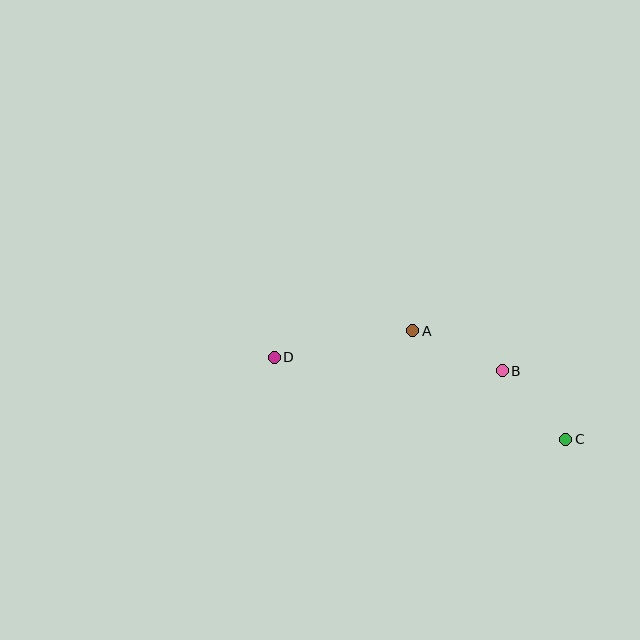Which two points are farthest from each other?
Points C and D are farthest from each other.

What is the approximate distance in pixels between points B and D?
The distance between B and D is approximately 229 pixels.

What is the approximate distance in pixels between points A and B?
The distance between A and B is approximately 98 pixels.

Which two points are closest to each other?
Points B and C are closest to each other.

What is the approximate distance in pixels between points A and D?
The distance between A and D is approximately 141 pixels.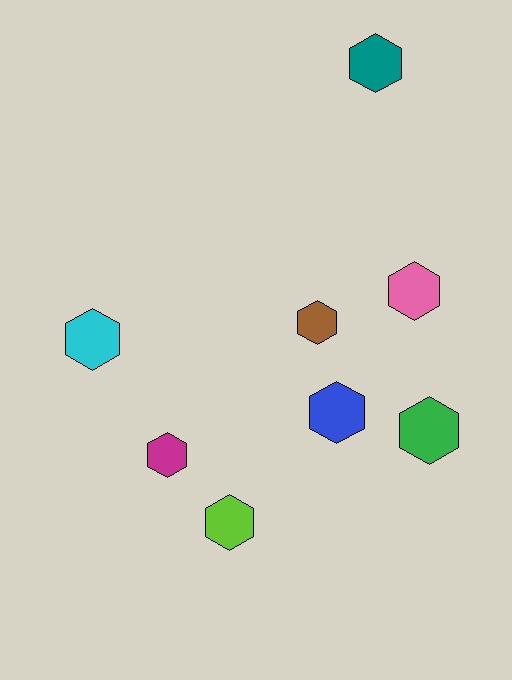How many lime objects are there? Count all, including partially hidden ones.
There is 1 lime object.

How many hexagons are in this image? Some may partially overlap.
There are 8 hexagons.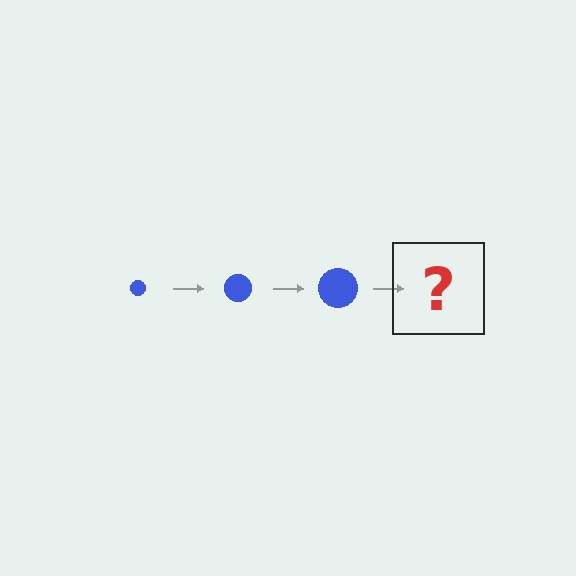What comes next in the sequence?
The next element should be a blue circle, larger than the previous one.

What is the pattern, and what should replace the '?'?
The pattern is that the circle gets progressively larger each step. The '?' should be a blue circle, larger than the previous one.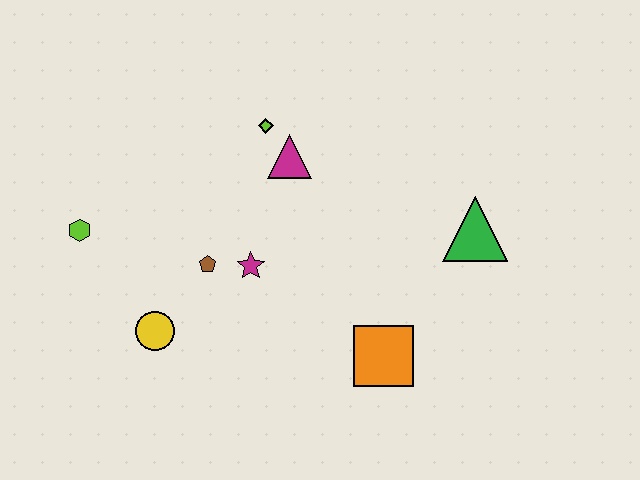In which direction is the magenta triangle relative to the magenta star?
The magenta triangle is above the magenta star.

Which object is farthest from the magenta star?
The green triangle is farthest from the magenta star.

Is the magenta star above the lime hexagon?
No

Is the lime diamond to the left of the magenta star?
No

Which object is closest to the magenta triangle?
The lime diamond is closest to the magenta triangle.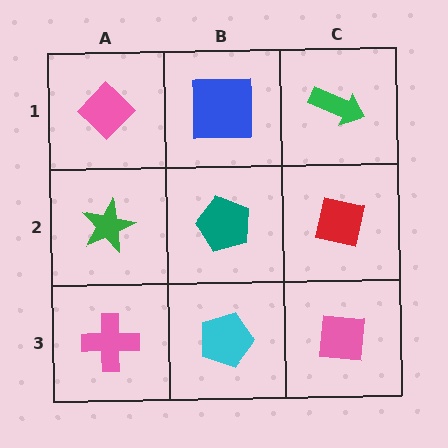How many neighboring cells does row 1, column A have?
2.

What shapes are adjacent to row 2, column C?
A green arrow (row 1, column C), a pink square (row 3, column C), a teal pentagon (row 2, column B).